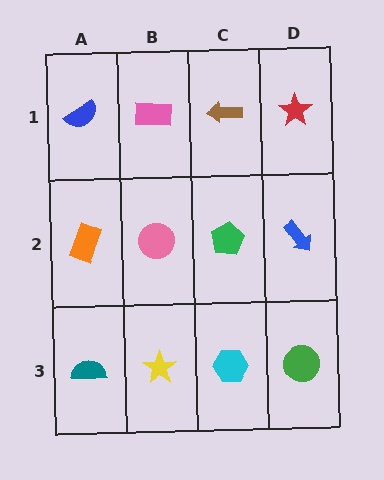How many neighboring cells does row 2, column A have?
3.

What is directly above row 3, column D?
A blue arrow.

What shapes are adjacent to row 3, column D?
A blue arrow (row 2, column D), a cyan hexagon (row 3, column C).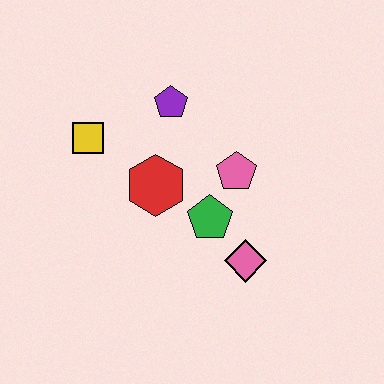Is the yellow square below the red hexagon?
No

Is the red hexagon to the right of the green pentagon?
No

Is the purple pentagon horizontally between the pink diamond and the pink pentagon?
No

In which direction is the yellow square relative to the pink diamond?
The yellow square is to the left of the pink diamond.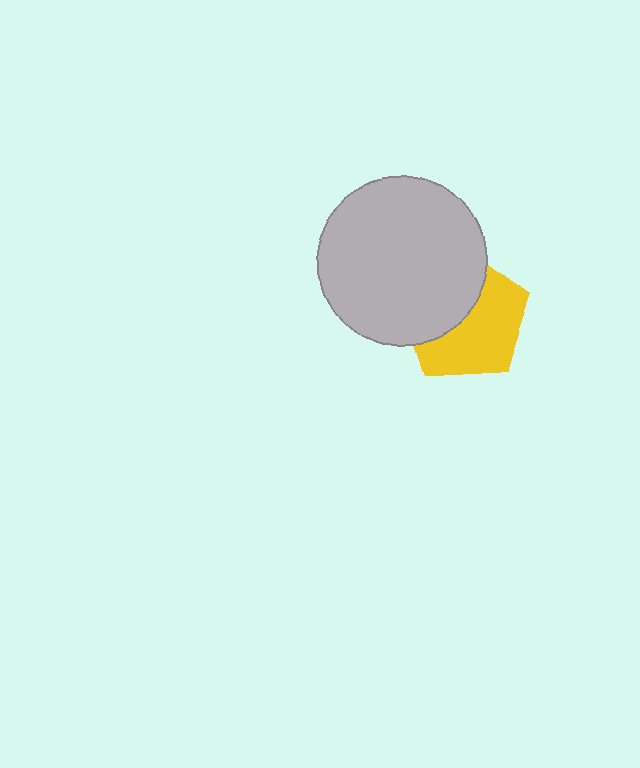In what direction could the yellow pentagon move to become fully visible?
The yellow pentagon could move toward the lower-right. That would shift it out from behind the light gray circle entirely.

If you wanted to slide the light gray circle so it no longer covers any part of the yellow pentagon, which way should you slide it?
Slide it toward the upper-left — that is the most direct way to separate the two shapes.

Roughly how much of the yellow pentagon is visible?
About half of it is visible (roughly 56%).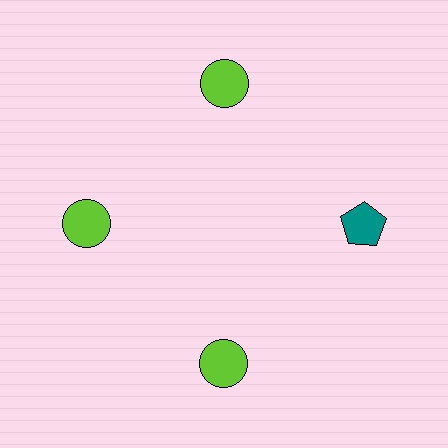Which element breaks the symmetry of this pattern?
The teal pentagon at roughly the 3 o'clock position breaks the symmetry. All other shapes are lime circles.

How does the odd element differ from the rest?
It differs in both color (teal instead of lime) and shape (pentagon instead of circle).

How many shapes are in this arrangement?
There are 4 shapes arranged in a ring pattern.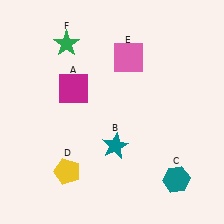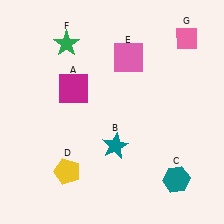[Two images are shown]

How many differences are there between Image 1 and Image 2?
There is 1 difference between the two images.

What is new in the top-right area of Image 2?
A pink diamond (G) was added in the top-right area of Image 2.